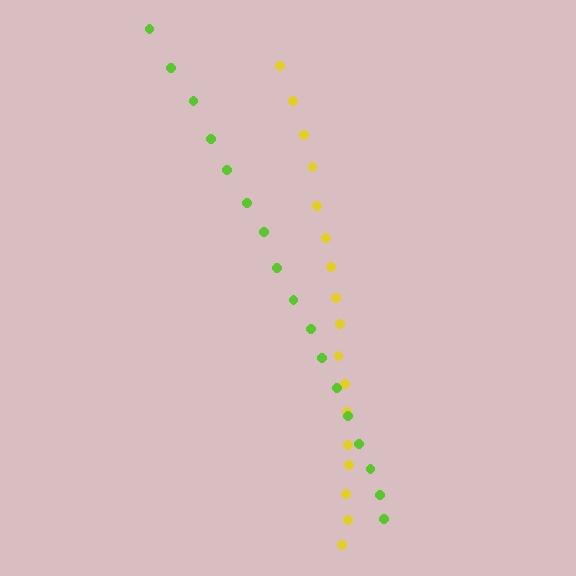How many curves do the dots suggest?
There are 2 distinct paths.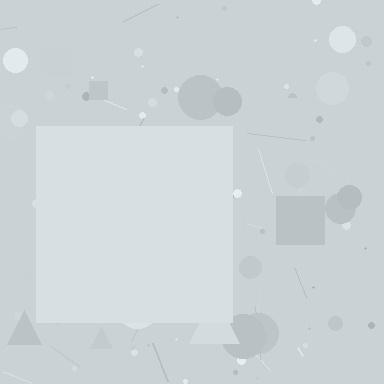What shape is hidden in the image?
A square is hidden in the image.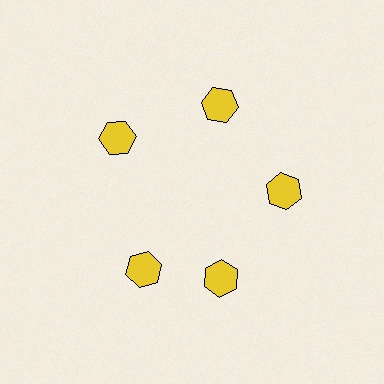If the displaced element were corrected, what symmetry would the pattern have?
It would have 5-fold rotational symmetry — the pattern would map onto itself every 72 degrees.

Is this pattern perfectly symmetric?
No. The 5 yellow hexagons are arranged in a ring, but one element near the 8 o'clock position is rotated out of alignment along the ring, breaking the 5-fold rotational symmetry.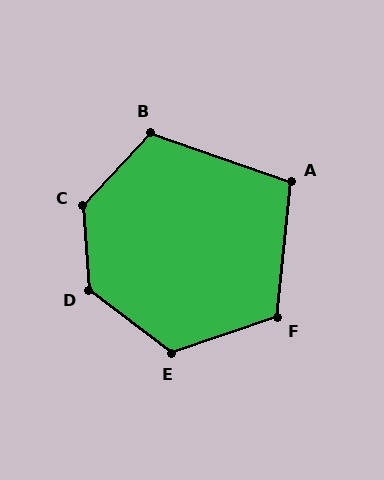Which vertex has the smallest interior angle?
A, at approximately 103 degrees.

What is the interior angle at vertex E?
Approximately 124 degrees (obtuse).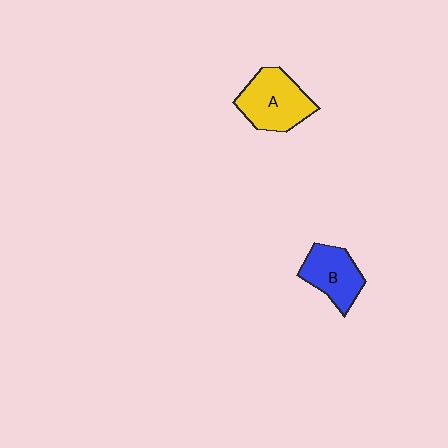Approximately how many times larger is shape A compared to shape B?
Approximately 1.3 times.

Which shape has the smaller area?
Shape B (blue).